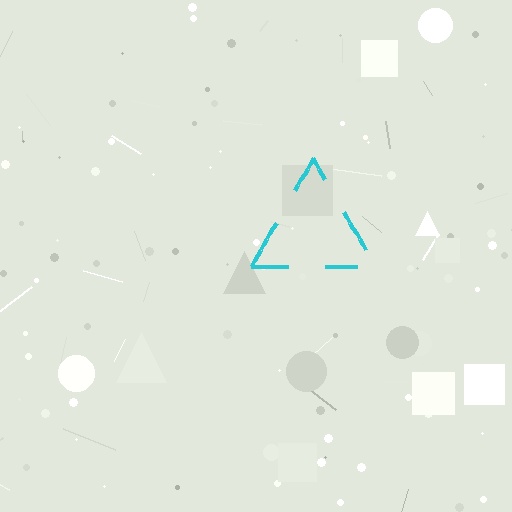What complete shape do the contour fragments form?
The contour fragments form a triangle.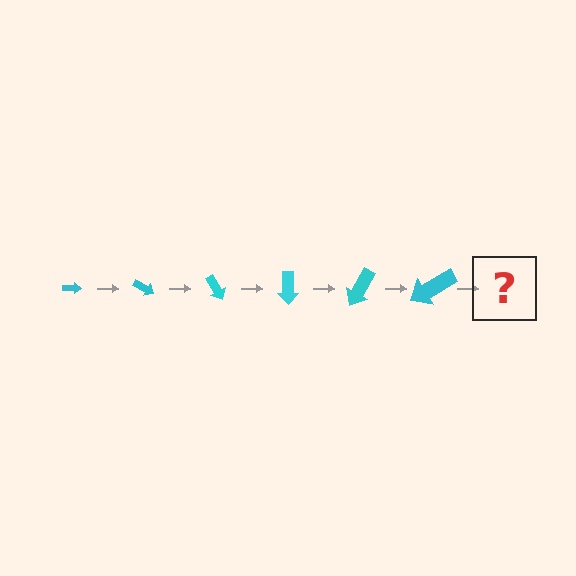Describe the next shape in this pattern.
It should be an arrow, larger than the previous one and rotated 180 degrees from the start.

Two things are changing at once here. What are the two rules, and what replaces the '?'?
The two rules are that the arrow grows larger each step and it rotates 30 degrees each step. The '?' should be an arrow, larger than the previous one and rotated 180 degrees from the start.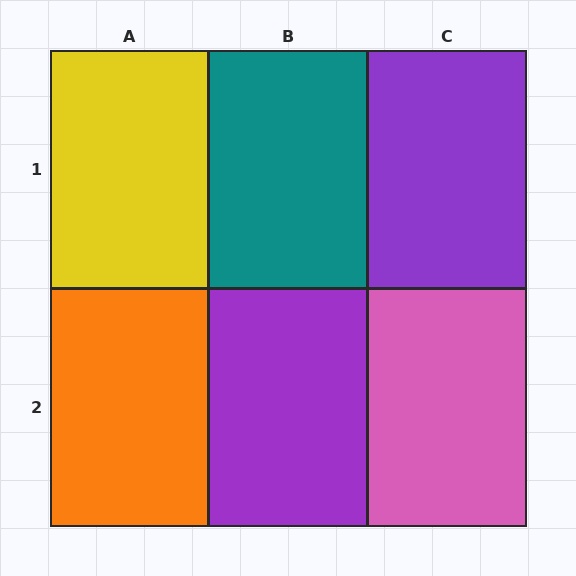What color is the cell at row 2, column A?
Orange.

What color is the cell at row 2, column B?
Purple.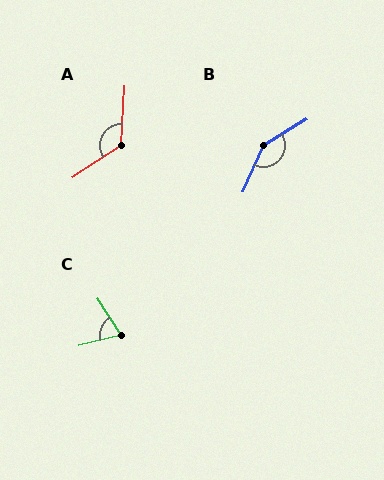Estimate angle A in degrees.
Approximately 127 degrees.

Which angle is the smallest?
C, at approximately 70 degrees.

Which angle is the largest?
B, at approximately 146 degrees.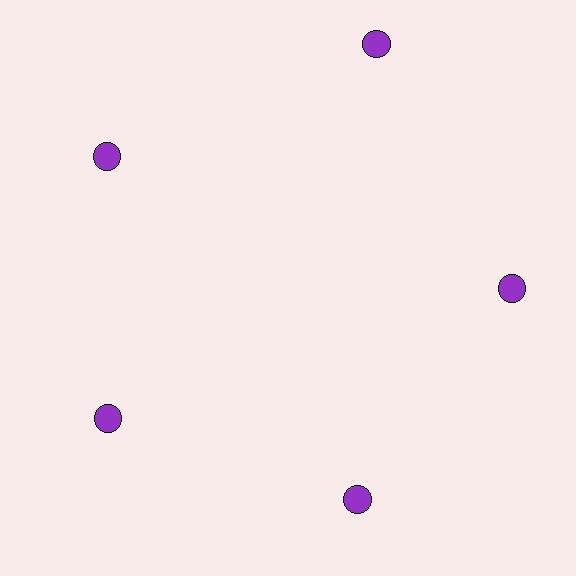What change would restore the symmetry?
The symmetry would be restored by moving it inward, back onto the ring so that all 5 circles sit at equal angles and equal distance from the center.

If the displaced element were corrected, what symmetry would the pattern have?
It would have 5-fold rotational symmetry — the pattern would map onto itself every 72 degrees.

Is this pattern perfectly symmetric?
No. The 5 purple circles are arranged in a ring, but one element near the 1 o'clock position is pushed outward from the center, breaking the 5-fold rotational symmetry.